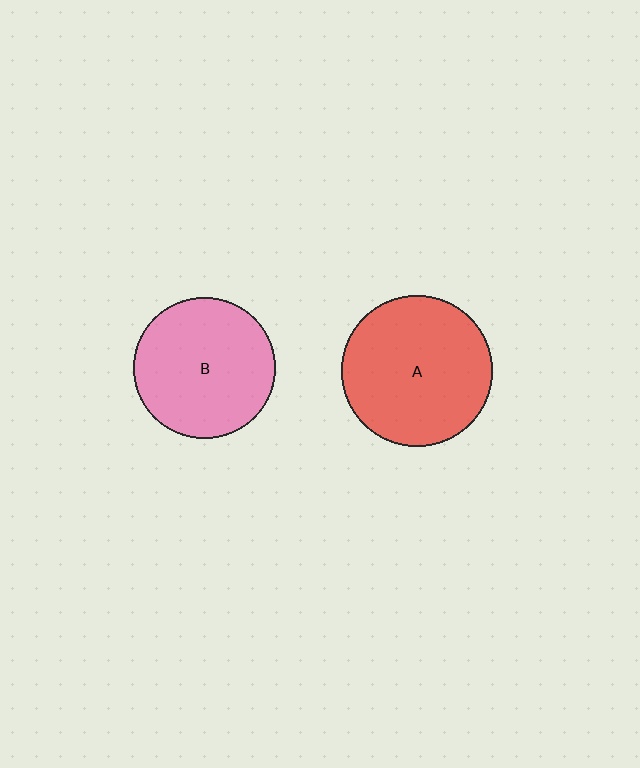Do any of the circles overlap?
No, none of the circles overlap.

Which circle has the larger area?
Circle A (red).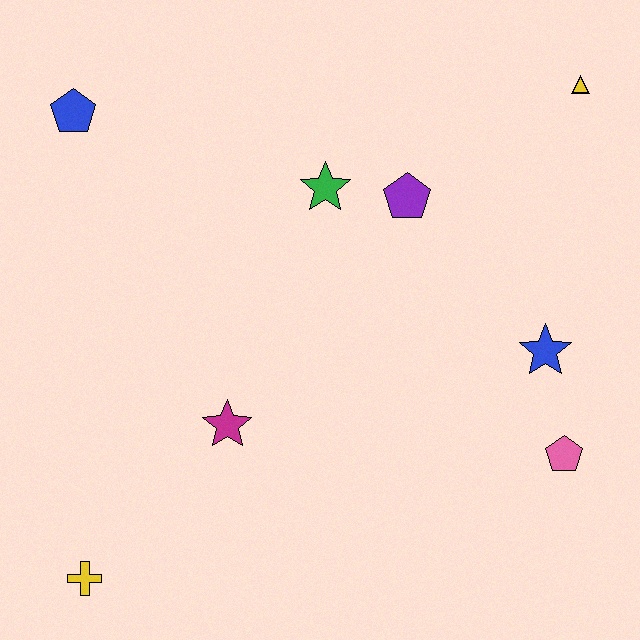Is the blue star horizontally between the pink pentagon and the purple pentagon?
Yes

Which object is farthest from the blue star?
The blue pentagon is farthest from the blue star.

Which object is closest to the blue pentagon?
The green star is closest to the blue pentagon.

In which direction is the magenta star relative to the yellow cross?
The magenta star is above the yellow cross.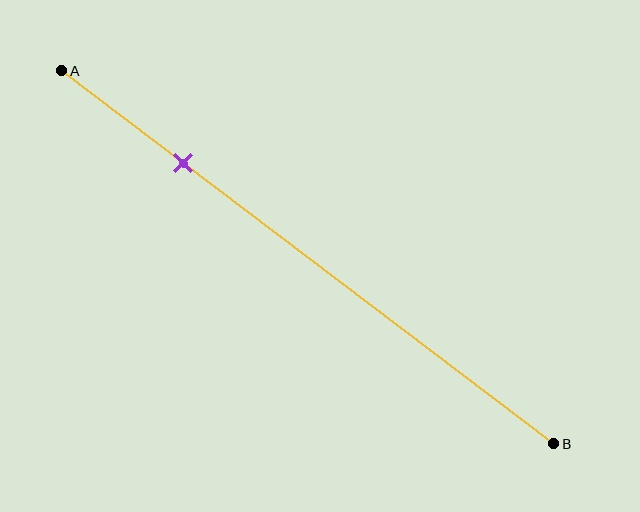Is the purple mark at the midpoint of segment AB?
No, the mark is at about 25% from A, not at the 50% midpoint.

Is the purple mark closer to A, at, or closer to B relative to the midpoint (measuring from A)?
The purple mark is closer to point A than the midpoint of segment AB.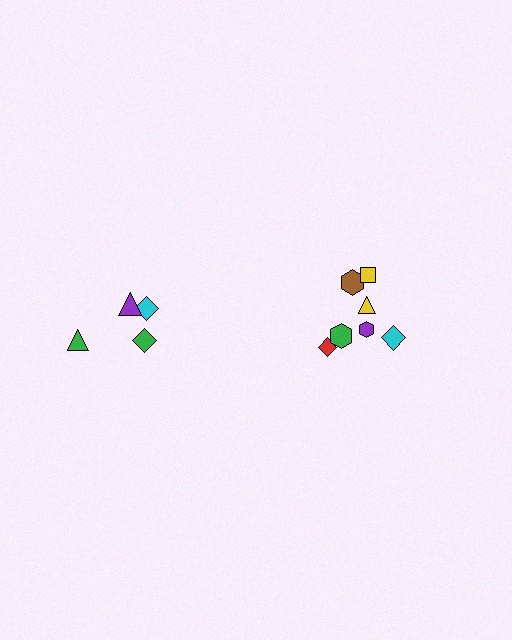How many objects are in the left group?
There are 4 objects.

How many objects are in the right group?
There are 7 objects.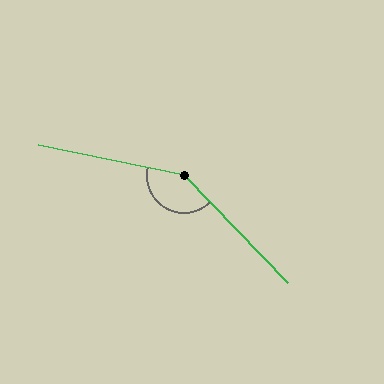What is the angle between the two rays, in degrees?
Approximately 146 degrees.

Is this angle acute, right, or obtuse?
It is obtuse.